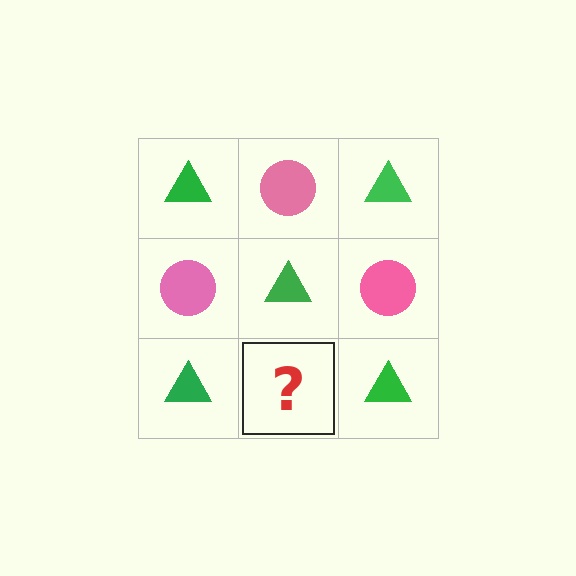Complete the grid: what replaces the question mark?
The question mark should be replaced with a pink circle.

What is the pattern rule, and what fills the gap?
The rule is that it alternates green triangle and pink circle in a checkerboard pattern. The gap should be filled with a pink circle.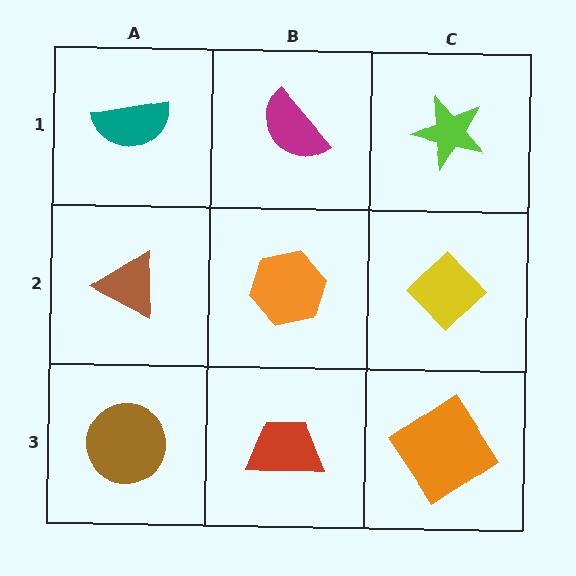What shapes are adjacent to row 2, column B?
A magenta semicircle (row 1, column B), a red trapezoid (row 3, column B), a brown triangle (row 2, column A), a yellow diamond (row 2, column C).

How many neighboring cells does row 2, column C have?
3.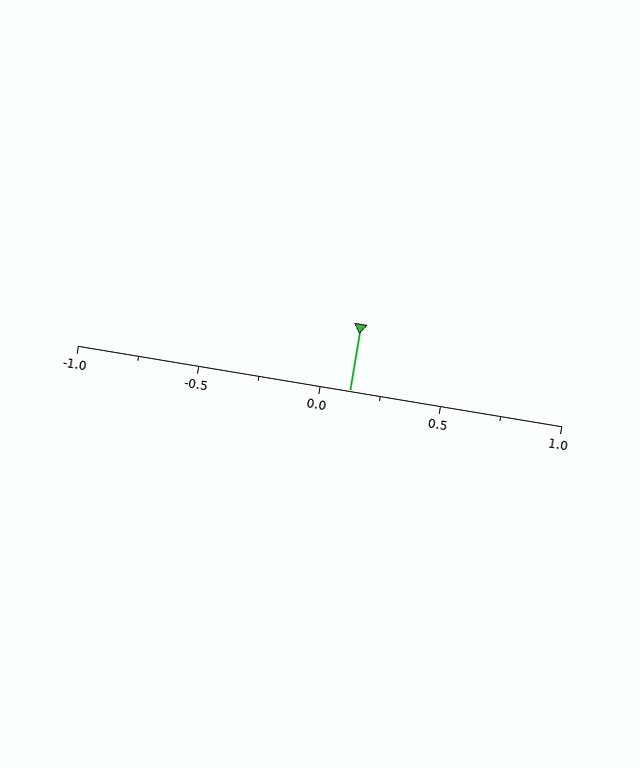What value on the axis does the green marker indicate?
The marker indicates approximately 0.12.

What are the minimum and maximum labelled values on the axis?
The axis runs from -1.0 to 1.0.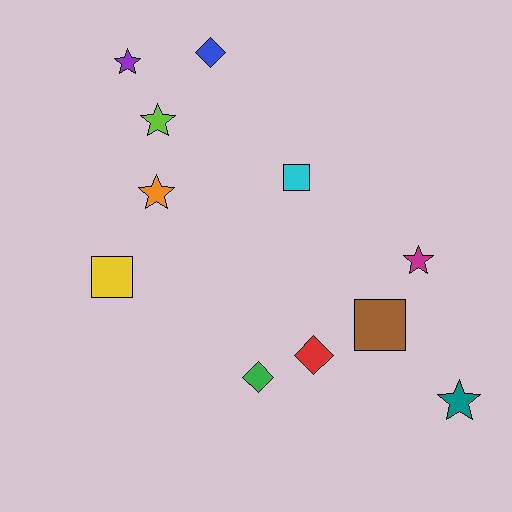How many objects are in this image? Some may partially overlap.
There are 11 objects.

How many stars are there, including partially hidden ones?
There are 5 stars.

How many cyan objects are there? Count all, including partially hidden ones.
There is 1 cyan object.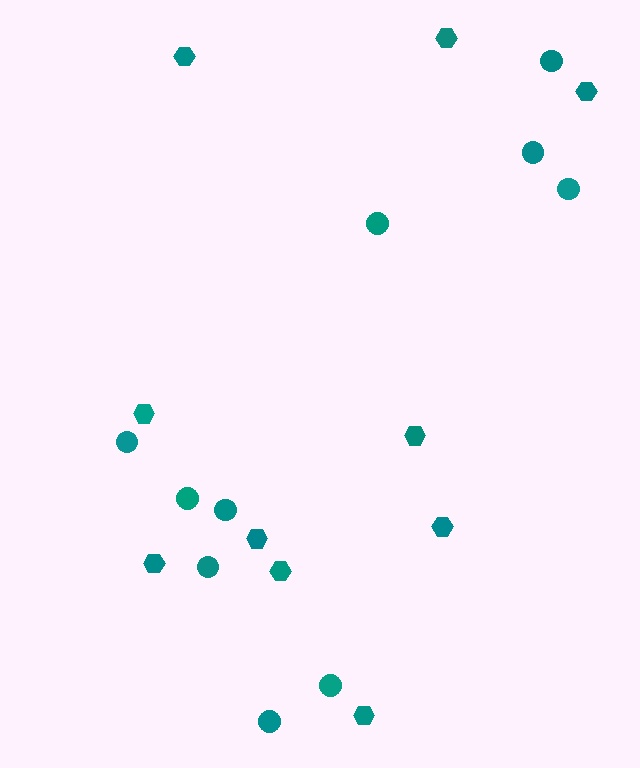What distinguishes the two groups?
There are 2 groups: one group of hexagons (10) and one group of circles (10).